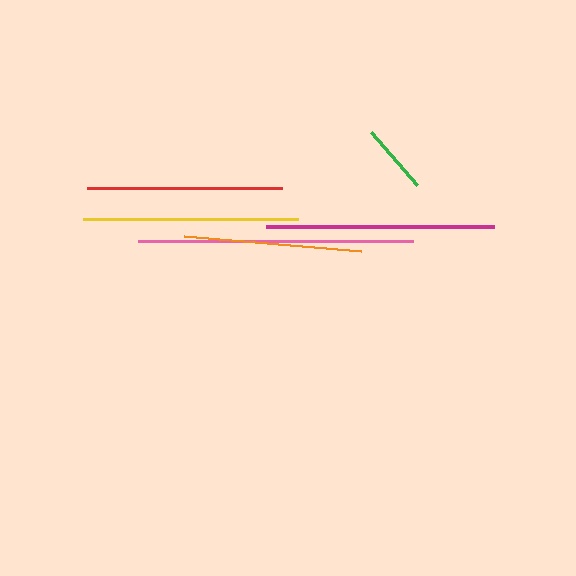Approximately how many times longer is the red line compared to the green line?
The red line is approximately 2.8 times the length of the green line.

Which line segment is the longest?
The pink line is the longest at approximately 275 pixels.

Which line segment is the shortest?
The green line is the shortest at approximately 70 pixels.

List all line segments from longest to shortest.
From longest to shortest: pink, magenta, yellow, red, orange, green.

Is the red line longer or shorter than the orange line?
The red line is longer than the orange line.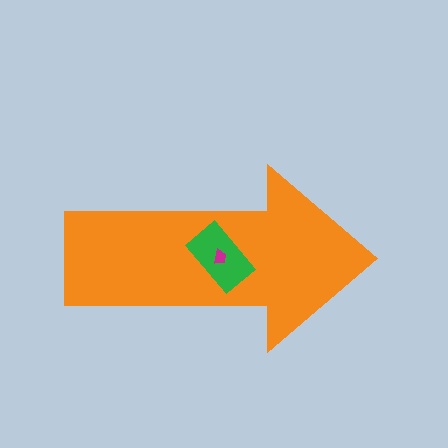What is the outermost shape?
The orange arrow.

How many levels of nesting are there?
3.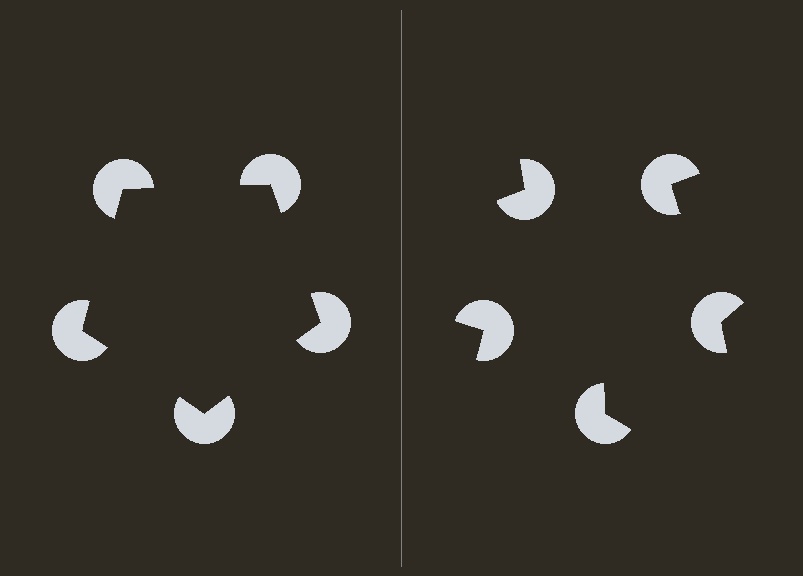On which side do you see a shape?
An illusory pentagon appears on the left side. On the right side the wedge cuts are rotated, so no coherent shape forms.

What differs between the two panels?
The pac-man discs are positioned identically on both sides; only the wedge orientations differ. On the left they align to a pentagon; on the right they are misaligned.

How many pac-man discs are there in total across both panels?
10 — 5 on each side.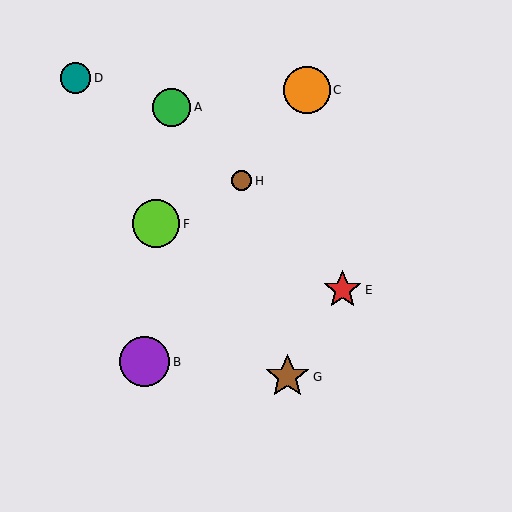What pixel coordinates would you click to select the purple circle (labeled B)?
Click at (145, 362) to select the purple circle B.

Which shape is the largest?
The purple circle (labeled B) is the largest.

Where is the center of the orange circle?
The center of the orange circle is at (307, 90).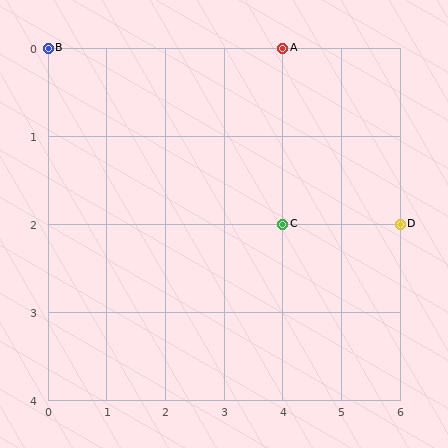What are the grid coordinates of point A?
Point A is at grid coordinates (4, 0).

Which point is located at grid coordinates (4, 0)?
Point A is at (4, 0).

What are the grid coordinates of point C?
Point C is at grid coordinates (4, 2).